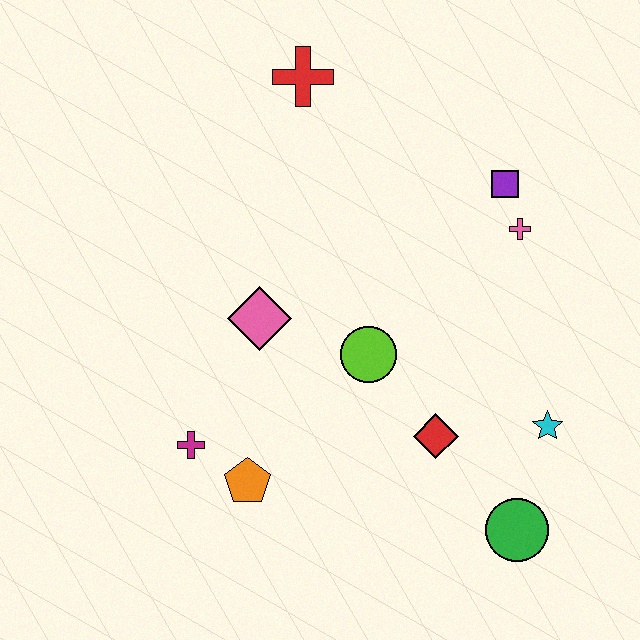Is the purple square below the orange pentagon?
No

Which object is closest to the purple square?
The pink cross is closest to the purple square.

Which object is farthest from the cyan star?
The red cross is farthest from the cyan star.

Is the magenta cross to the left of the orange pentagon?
Yes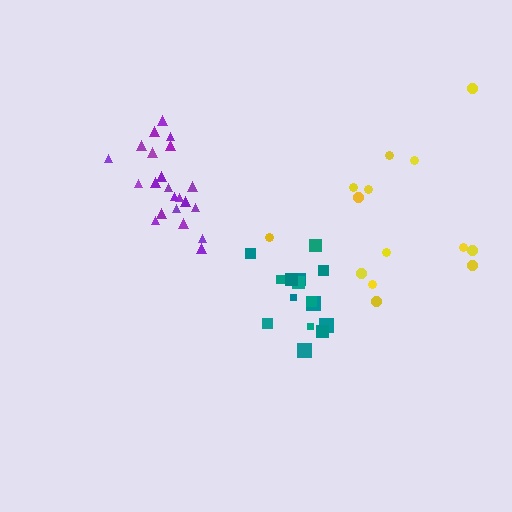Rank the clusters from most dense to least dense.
purple, teal, yellow.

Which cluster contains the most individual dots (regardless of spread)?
Purple (22).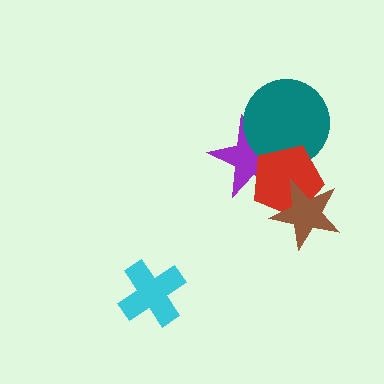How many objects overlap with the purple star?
2 objects overlap with the purple star.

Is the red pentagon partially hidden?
Yes, it is partially covered by another shape.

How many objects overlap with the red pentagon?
3 objects overlap with the red pentagon.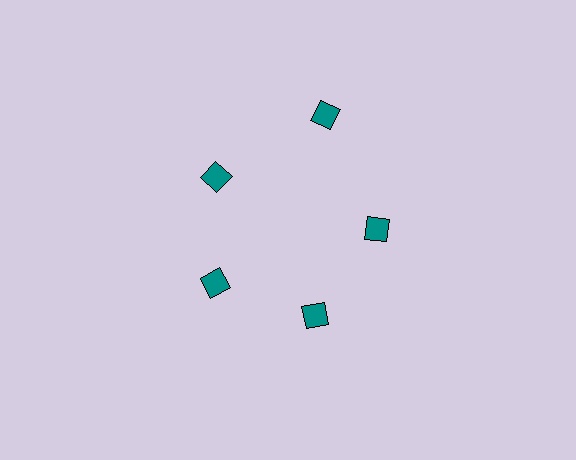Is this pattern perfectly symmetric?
No. The 5 teal diamonds are arranged in a ring, but one element near the 1 o'clock position is pushed outward from the center, breaking the 5-fold rotational symmetry.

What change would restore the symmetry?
The symmetry would be restored by moving it inward, back onto the ring so that all 5 diamonds sit at equal angles and equal distance from the center.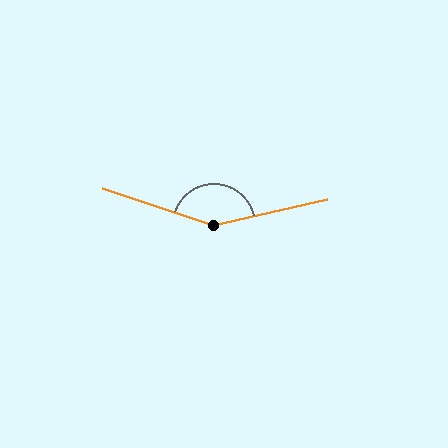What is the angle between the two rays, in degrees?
Approximately 149 degrees.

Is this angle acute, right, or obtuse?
It is obtuse.